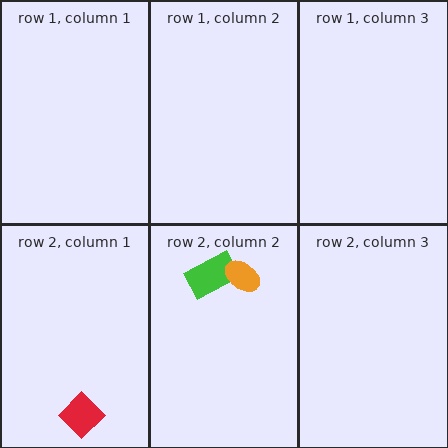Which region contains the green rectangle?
The row 2, column 2 region.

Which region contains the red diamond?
The row 2, column 1 region.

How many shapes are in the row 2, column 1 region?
1.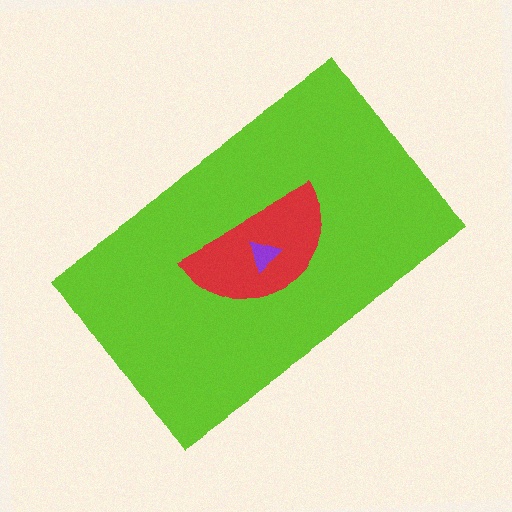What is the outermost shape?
The lime rectangle.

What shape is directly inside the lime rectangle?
The red semicircle.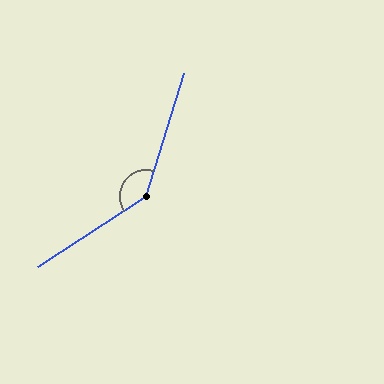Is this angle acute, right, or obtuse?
It is obtuse.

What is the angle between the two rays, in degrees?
Approximately 141 degrees.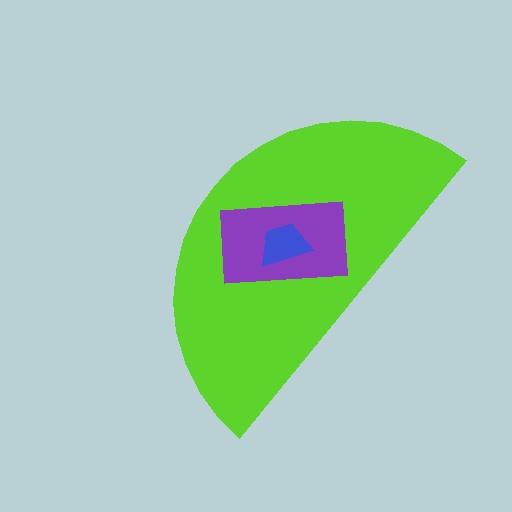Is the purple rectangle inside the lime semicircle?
Yes.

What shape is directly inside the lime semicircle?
The purple rectangle.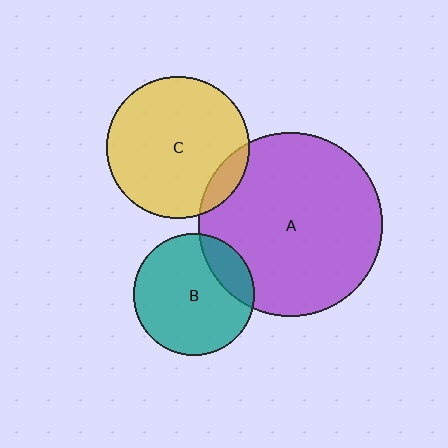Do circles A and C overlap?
Yes.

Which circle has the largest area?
Circle A (purple).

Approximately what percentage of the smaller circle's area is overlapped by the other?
Approximately 10%.